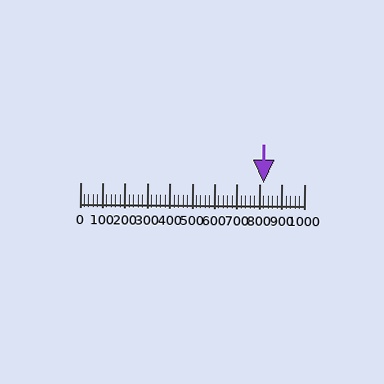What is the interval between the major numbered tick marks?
The major tick marks are spaced 100 units apart.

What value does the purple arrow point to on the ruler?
The purple arrow points to approximately 821.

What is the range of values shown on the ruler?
The ruler shows values from 0 to 1000.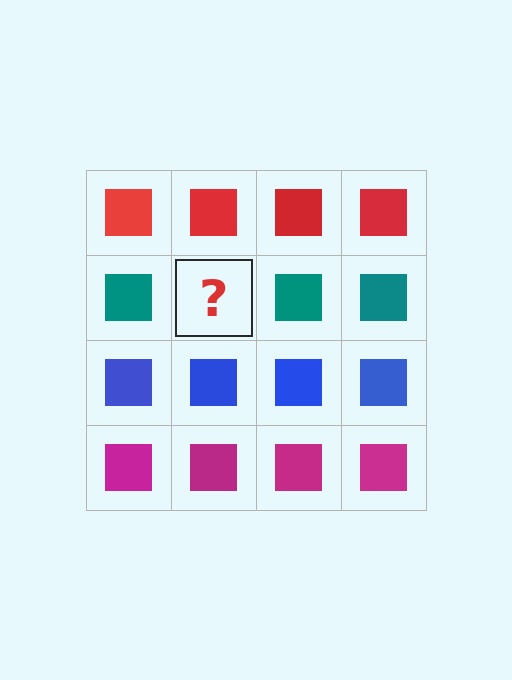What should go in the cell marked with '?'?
The missing cell should contain a teal square.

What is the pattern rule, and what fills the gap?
The rule is that each row has a consistent color. The gap should be filled with a teal square.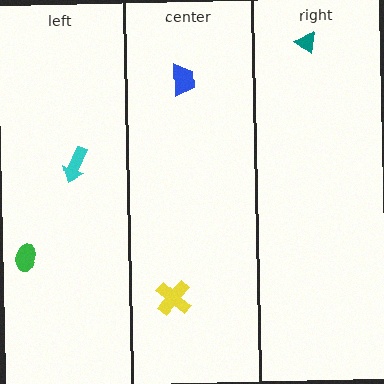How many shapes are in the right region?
1.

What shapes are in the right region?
The teal triangle.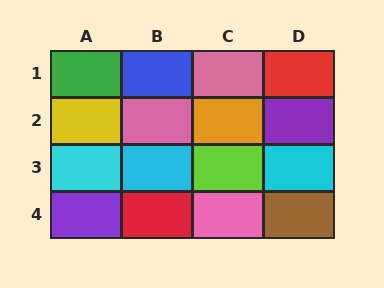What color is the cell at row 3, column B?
Cyan.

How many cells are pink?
3 cells are pink.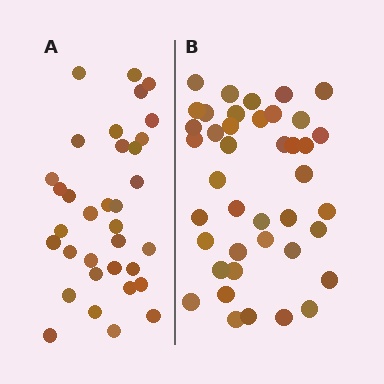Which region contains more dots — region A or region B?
Region B (the right region) has more dots.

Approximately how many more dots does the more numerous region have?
Region B has roughly 8 or so more dots than region A.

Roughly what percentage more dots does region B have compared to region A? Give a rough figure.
About 20% more.